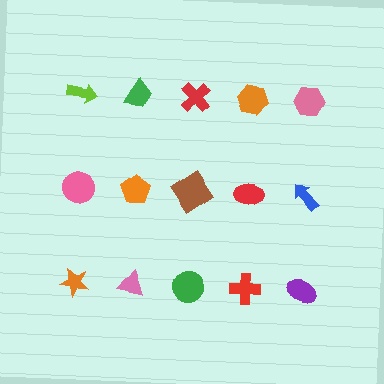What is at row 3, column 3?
A green circle.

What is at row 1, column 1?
A lime arrow.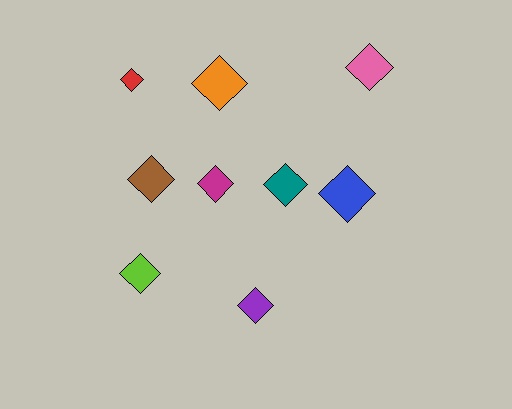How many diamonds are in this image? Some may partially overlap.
There are 9 diamonds.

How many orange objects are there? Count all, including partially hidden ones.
There is 1 orange object.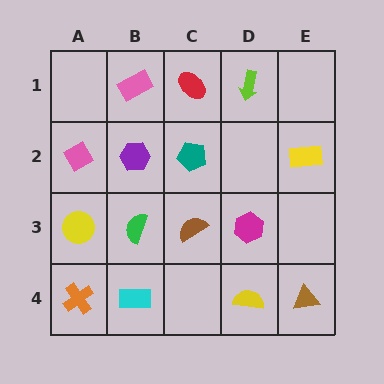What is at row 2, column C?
A teal pentagon.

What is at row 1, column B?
A pink rectangle.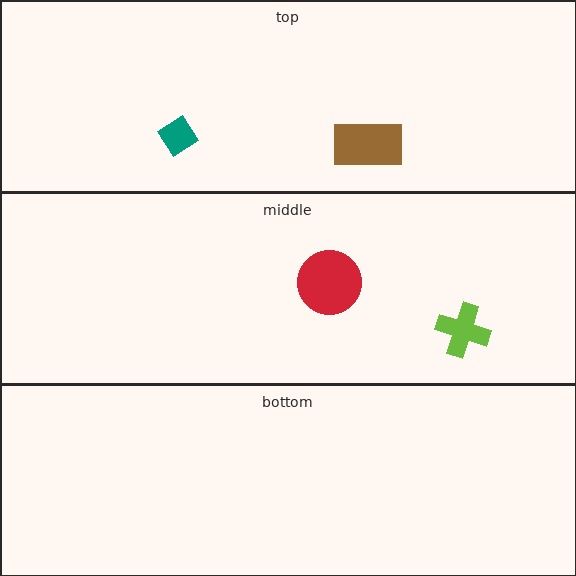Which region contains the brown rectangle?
The top region.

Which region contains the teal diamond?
The top region.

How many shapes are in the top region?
2.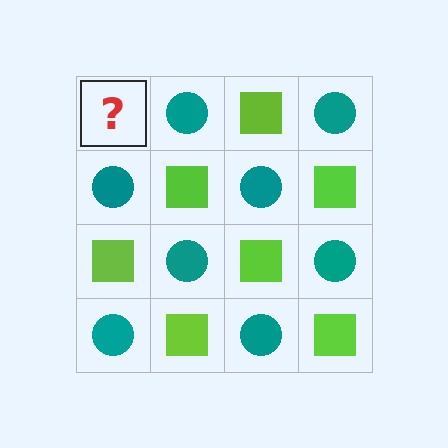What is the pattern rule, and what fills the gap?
The rule is that it alternates lime square and teal circle in a checkerboard pattern. The gap should be filled with a lime square.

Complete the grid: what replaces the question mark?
The question mark should be replaced with a lime square.